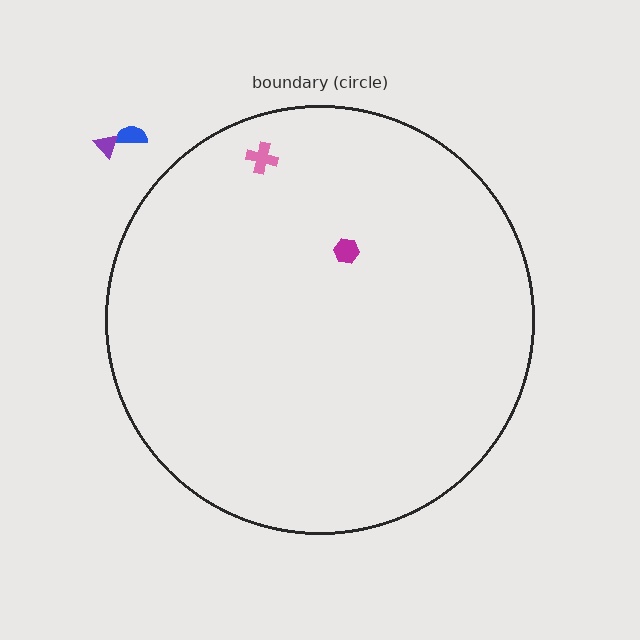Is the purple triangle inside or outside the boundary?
Outside.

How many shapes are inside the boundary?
2 inside, 2 outside.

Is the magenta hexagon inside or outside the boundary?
Inside.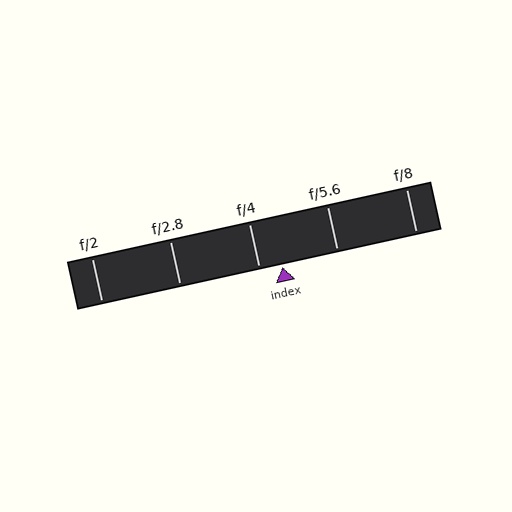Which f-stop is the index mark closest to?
The index mark is closest to f/4.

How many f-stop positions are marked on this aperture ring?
There are 5 f-stop positions marked.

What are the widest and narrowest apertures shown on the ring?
The widest aperture shown is f/2 and the narrowest is f/8.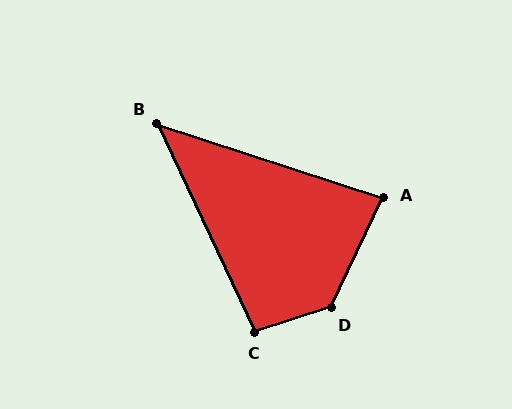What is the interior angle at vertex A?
Approximately 83 degrees (acute).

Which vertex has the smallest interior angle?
B, at approximately 47 degrees.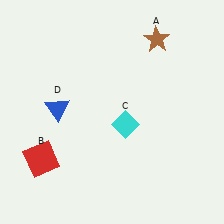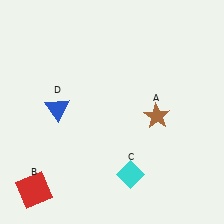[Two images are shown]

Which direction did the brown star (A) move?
The brown star (A) moved down.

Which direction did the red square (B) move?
The red square (B) moved down.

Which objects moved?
The objects that moved are: the brown star (A), the red square (B), the cyan diamond (C).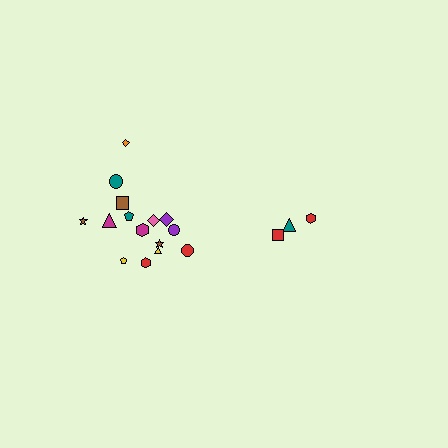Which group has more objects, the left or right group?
The left group.